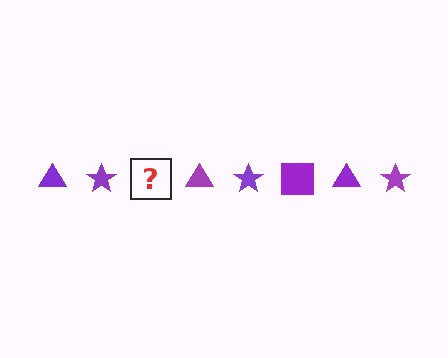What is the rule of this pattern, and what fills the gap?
The rule is that the pattern cycles through triangle, star, square shapes in purple. The gap should be filled with a purple square.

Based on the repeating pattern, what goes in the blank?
The blank should be a purple square.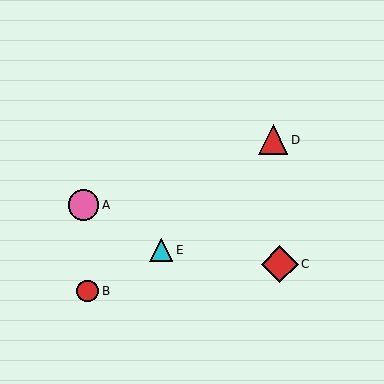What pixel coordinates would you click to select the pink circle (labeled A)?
Click at (84, 205) to select the pink circle A.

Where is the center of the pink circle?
The center of the pink circle is at (84, 205).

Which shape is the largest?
The red diamond (labeled C) is the largest.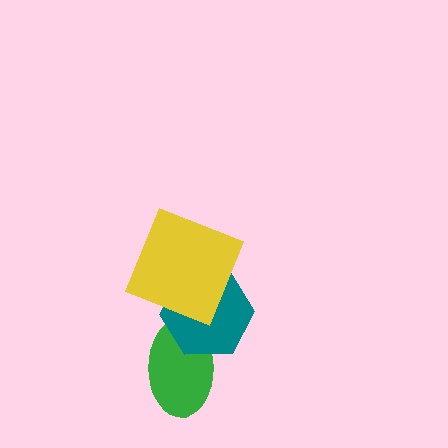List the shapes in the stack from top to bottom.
From top to bottom: the yellow square, the teal hexagon, the green ellipse.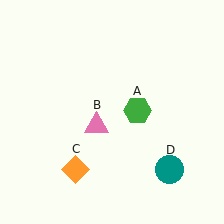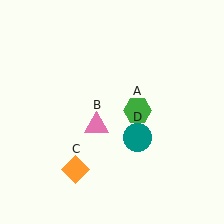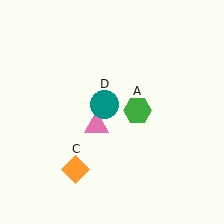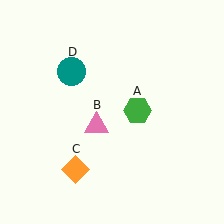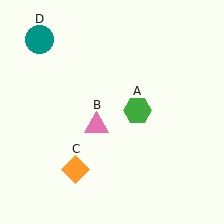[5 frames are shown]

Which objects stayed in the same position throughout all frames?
Green hexagon (object A) and pink triangle (object B) and orange diamond (object C) remained stationary.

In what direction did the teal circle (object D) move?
The teal circle (object D) moved up and to the left.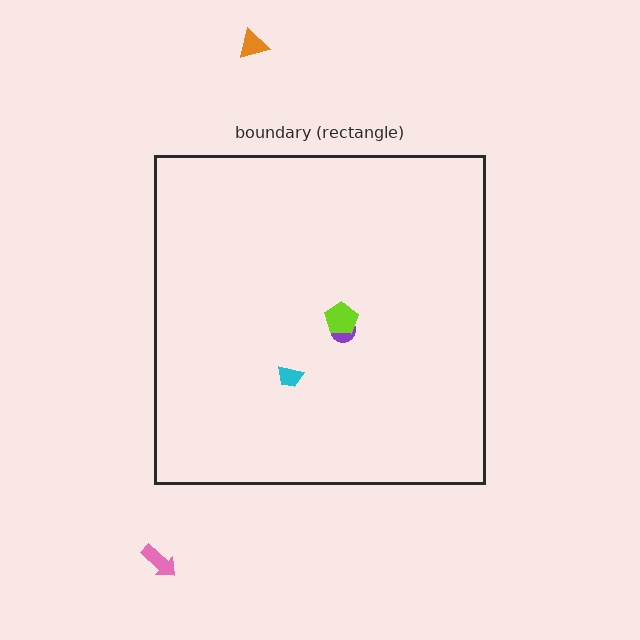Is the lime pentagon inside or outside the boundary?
Inside.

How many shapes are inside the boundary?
3 inside, 2 outside.